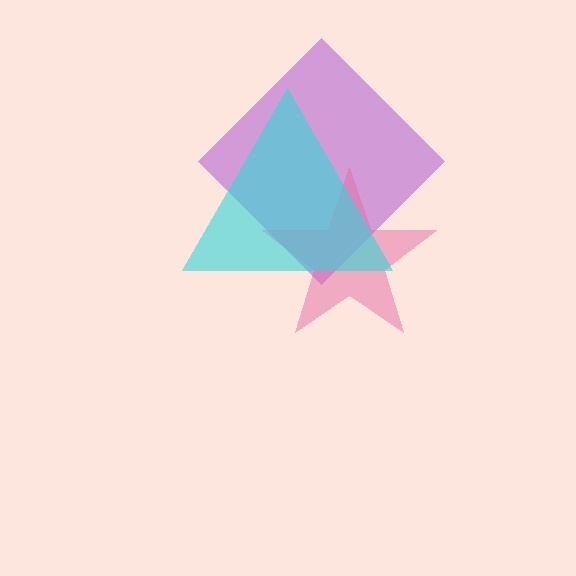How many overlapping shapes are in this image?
There are 3 overlapping shapes in the image.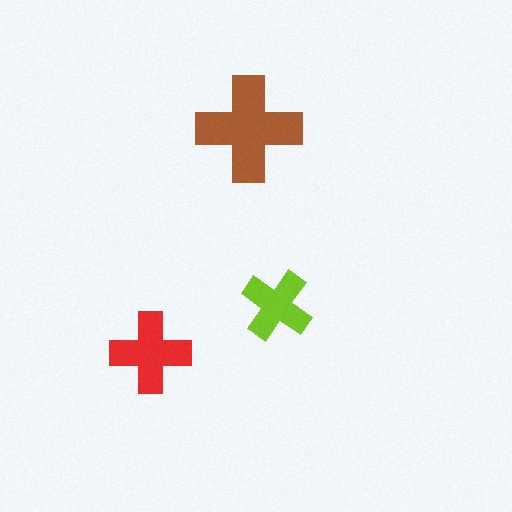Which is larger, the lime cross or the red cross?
The red one.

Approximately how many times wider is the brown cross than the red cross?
About 1.5 times wider.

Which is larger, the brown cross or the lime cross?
The brown one.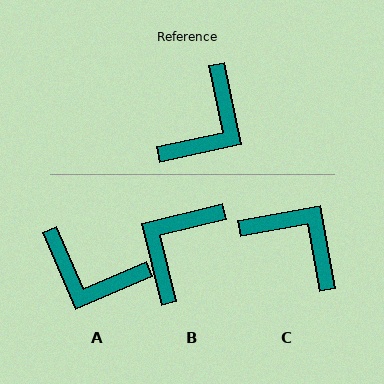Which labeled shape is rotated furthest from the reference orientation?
B, about 178 degrees away.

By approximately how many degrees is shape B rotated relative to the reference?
Approximately 178 degrees clockwise.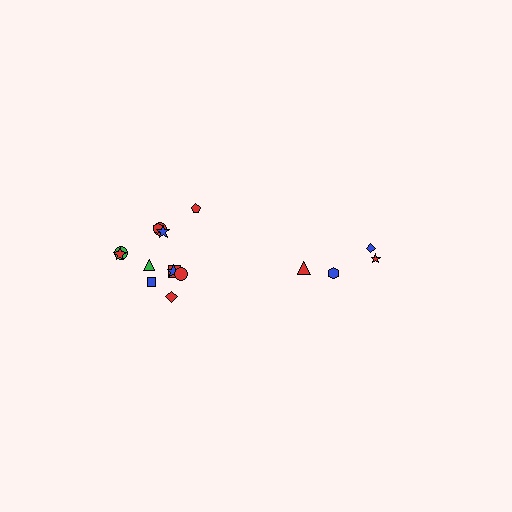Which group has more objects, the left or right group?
The left group.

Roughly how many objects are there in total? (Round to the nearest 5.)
Roughly 15 objects in total.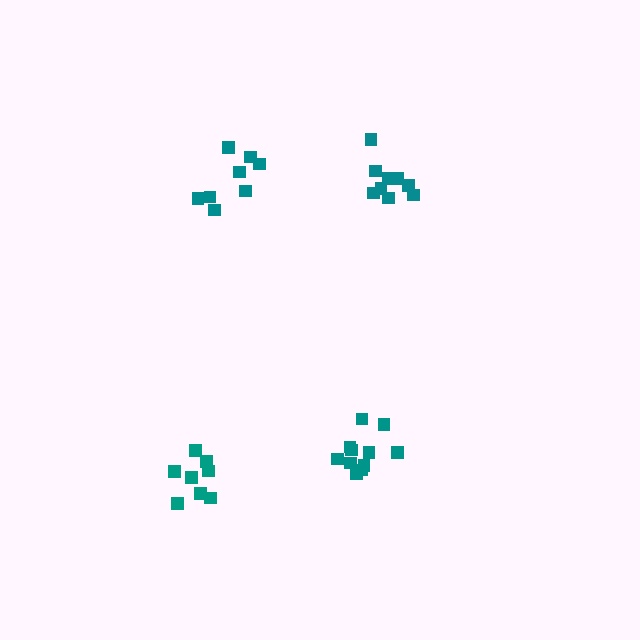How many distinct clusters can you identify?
There are 4 distinct clusters.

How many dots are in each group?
Group 1: 9 dots, Group 2: 8 dots, Group 3: 11 dots, Group 4: 9 dots (37 total).